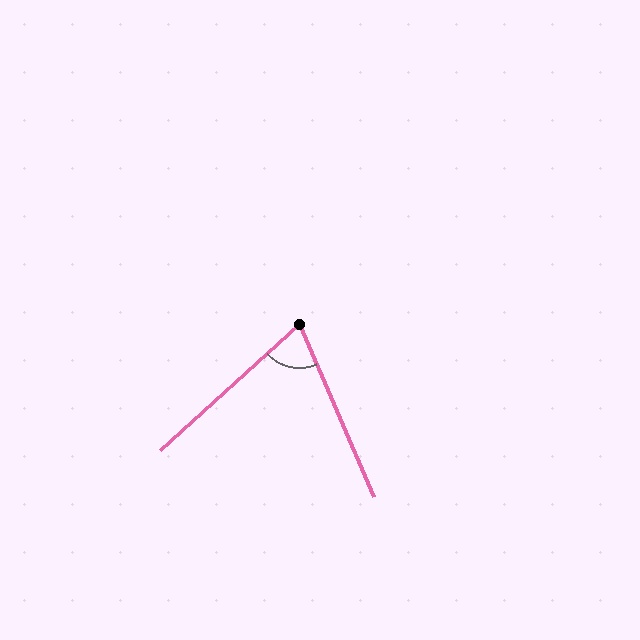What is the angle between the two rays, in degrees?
Approximately 71 degrees.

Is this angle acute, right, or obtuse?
It is acute.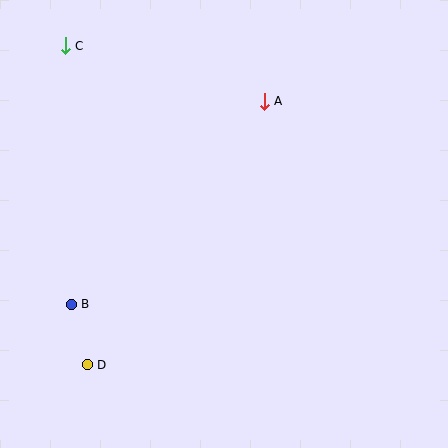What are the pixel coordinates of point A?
Point A is at (264, 101).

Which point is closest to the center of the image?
Point A at (264, 101) is closest to the center.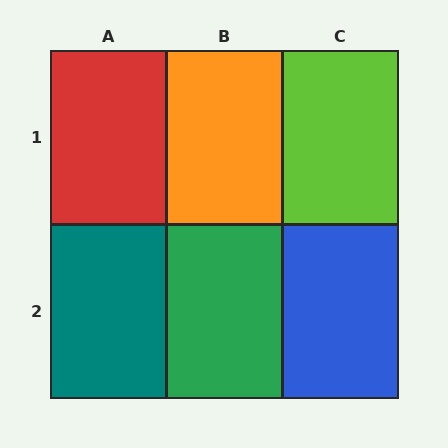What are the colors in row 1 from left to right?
Red, orange, lime.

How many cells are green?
1 cell is green.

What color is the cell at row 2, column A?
Teal.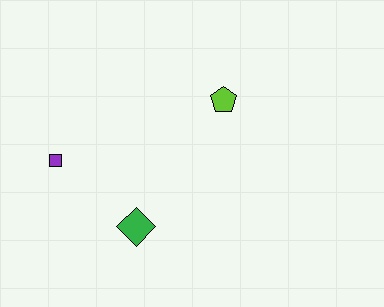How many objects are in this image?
There are 3 objects.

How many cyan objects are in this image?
There are no cyan objects.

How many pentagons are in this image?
There is 1 pentagon.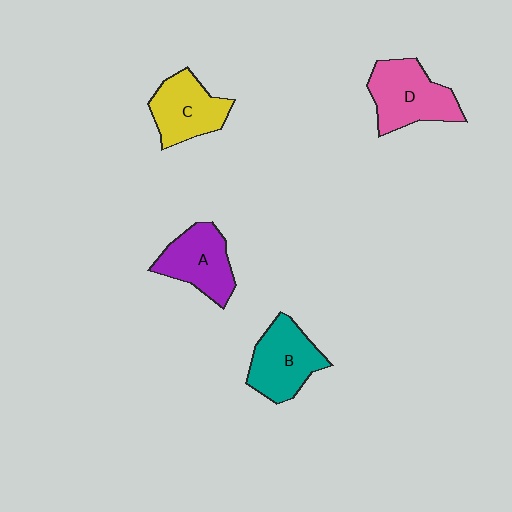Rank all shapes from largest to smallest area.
From largest to smallest: D (pink), B (teal), A (purple), C (yellow).